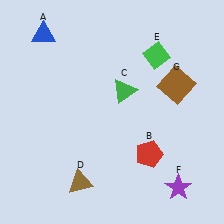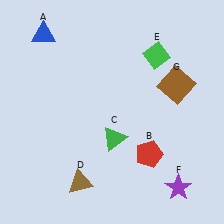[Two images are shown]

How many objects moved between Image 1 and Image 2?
1 object moved between the two images.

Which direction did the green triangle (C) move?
The green triangle (C) moved down.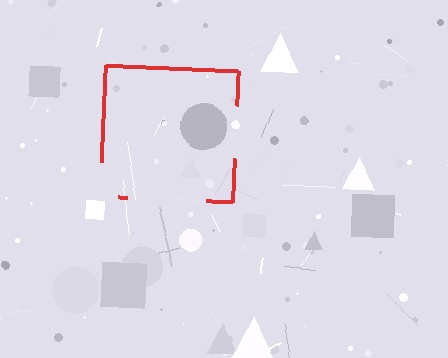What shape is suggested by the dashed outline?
The dashed outline suggests a square.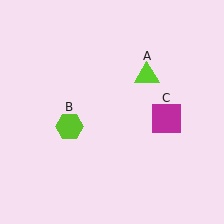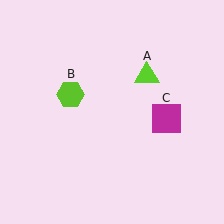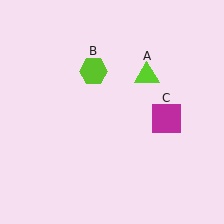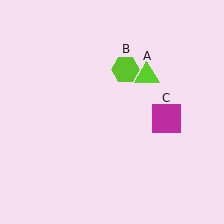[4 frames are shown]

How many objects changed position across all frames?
1 object changed position: lime hexagon (object B).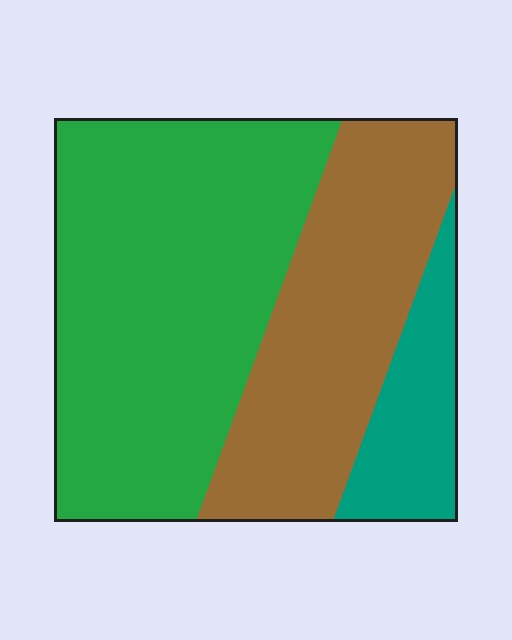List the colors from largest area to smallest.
From largest to smallest: green, brown, teal.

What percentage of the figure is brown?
Brown takes up about one third (1/3) of the figure.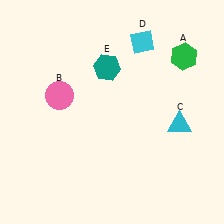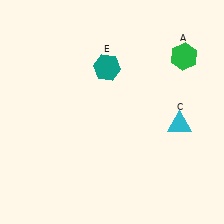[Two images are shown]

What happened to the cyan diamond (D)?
The cyan diamond (D) was removed in Image 2. It was in the top-right area of Image 1.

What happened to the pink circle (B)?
The pink circle (B) was removed in Image 2. It was in the top-left area of Image 1.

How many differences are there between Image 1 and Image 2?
There are 2 differences between the two images.